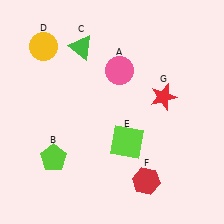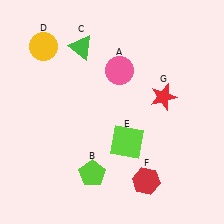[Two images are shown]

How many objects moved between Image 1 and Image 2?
1 object moved between the two images.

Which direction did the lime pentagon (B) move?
The lime pentagon (B) moved right.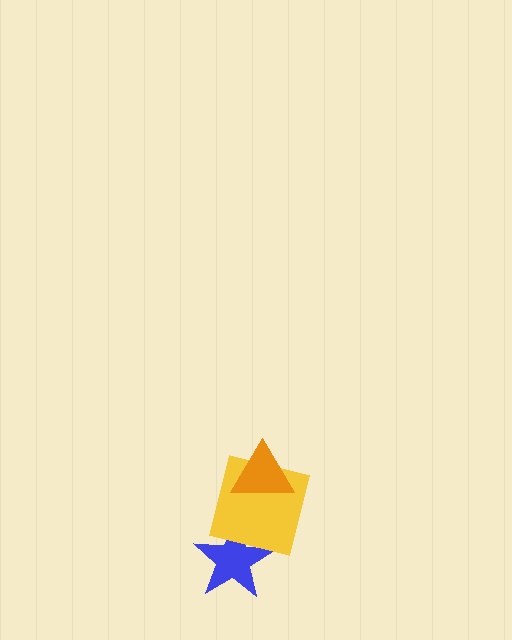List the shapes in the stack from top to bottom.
From top to bottom: the orange triangle, the yellow square, the blue star.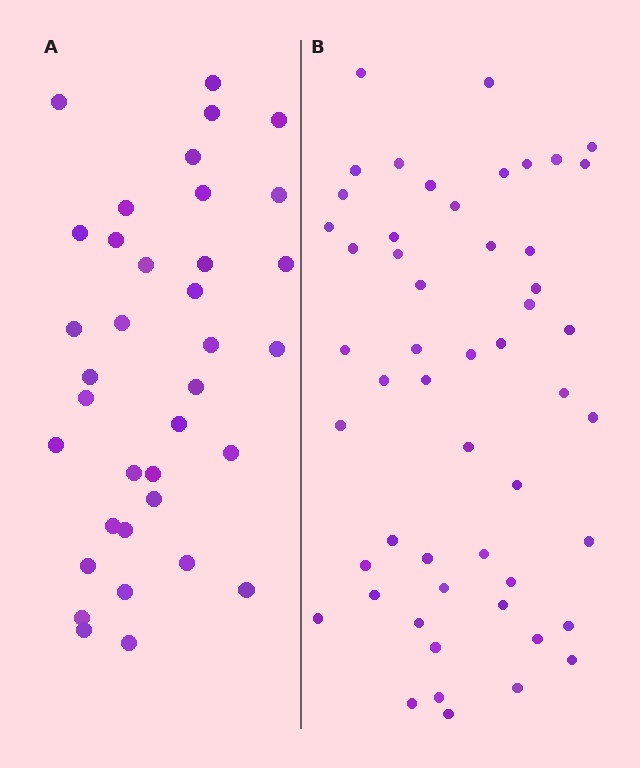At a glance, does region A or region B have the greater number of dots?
Region B (the right region) has more dots.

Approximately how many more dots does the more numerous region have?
Region B has approximately 15 more dots than region A.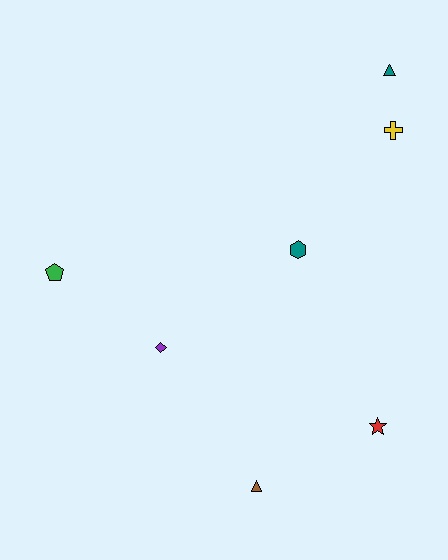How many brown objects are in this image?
There is 1 brown object.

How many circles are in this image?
There are no circles.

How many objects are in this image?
There are 7 objects.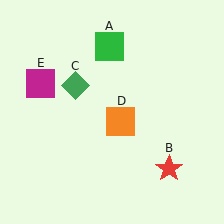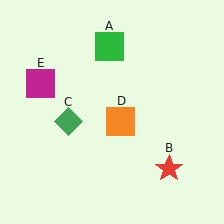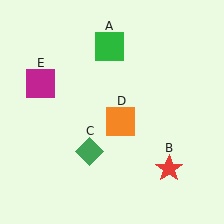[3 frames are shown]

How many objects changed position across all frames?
1 object changed position: green diamond (object C).